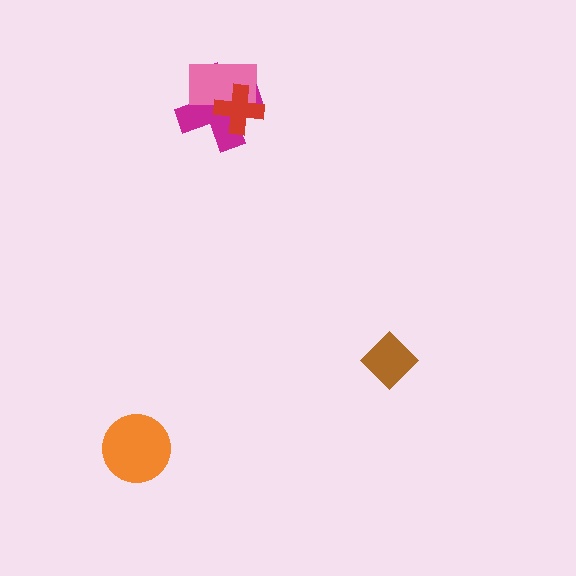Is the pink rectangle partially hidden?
Yes, it is partially covered by another shape.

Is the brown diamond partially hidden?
No, no other shape covers it.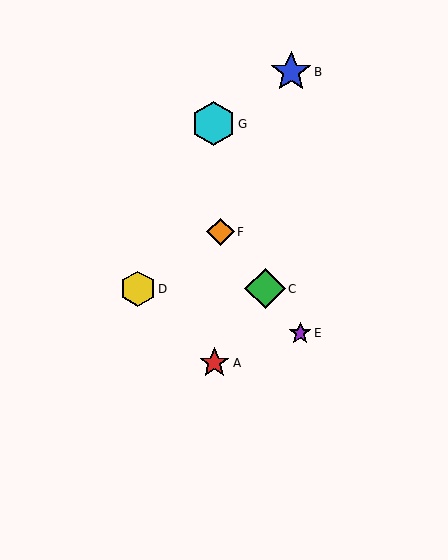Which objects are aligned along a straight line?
Objects C, E, F are aligned along a straight line.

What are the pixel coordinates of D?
Object D is at (138, 289).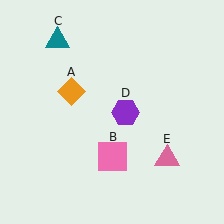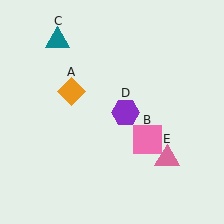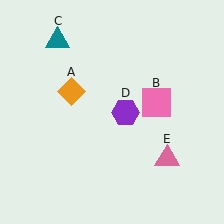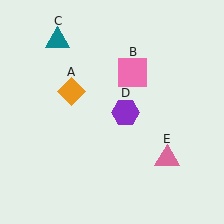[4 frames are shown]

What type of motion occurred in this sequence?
The pink square (object B) rotated counterclockwise around the center of the scene.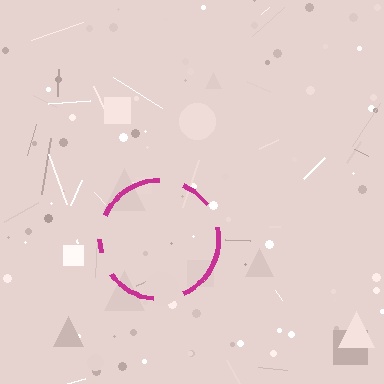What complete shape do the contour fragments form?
The contour fragments form a circle.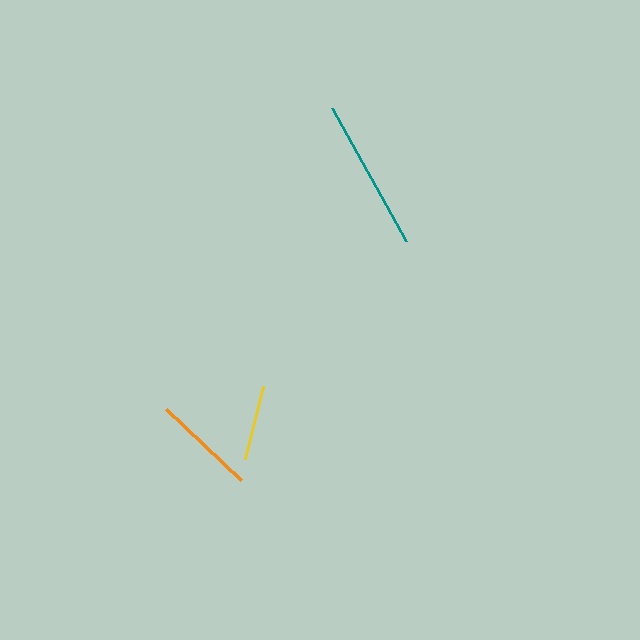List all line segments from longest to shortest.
From longest to shortest: teal, orange, yellow.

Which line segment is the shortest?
The yellow line is the shortest at approximately 75 pixels.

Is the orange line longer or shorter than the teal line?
The teal line is longer than the orange line.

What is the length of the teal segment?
The teal segment is approximately 152 pixels long.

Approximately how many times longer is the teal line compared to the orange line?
The teal line is approximately 1.5 times the length of the orange line.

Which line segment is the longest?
The teal line is the longest at approximately 152 pixels.